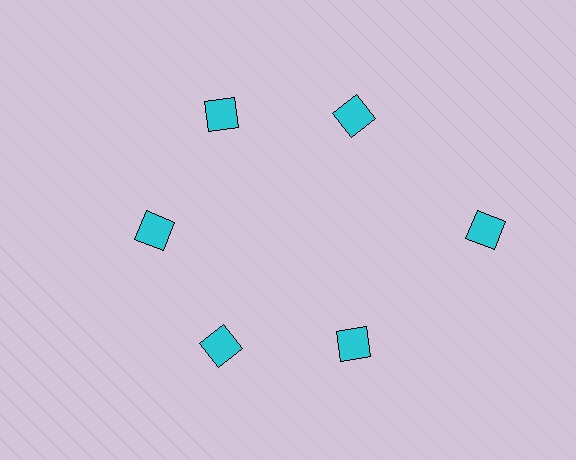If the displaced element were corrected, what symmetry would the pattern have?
It would have 6-fold rotational symmetry — the pattern would map onto itself every 60 degrees.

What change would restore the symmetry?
The symmetry would be restored by moving it inward, back onto the ring so that all 6 diamonds sit at equal angles and equal distance from the center.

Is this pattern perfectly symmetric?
No. The 6 cyan diamonds are arranged in a ring, but one element near the 3 o'clock position is pushed outward from the center, breaking the 6-fold rotational symmetry.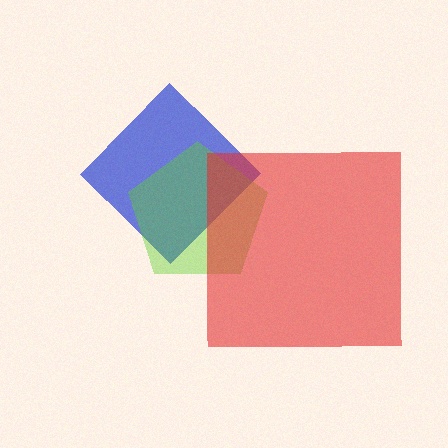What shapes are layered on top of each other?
The layered shapes are: a blue diamond, a lime pentagon, a red square.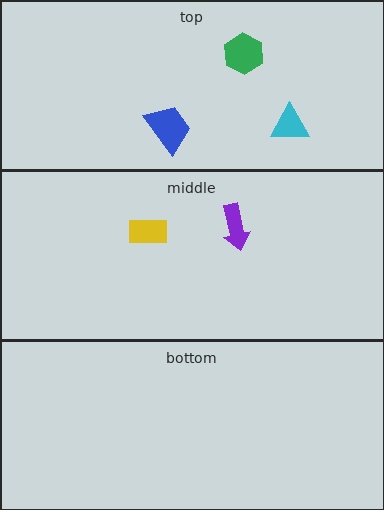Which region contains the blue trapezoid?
The top region.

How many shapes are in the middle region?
2.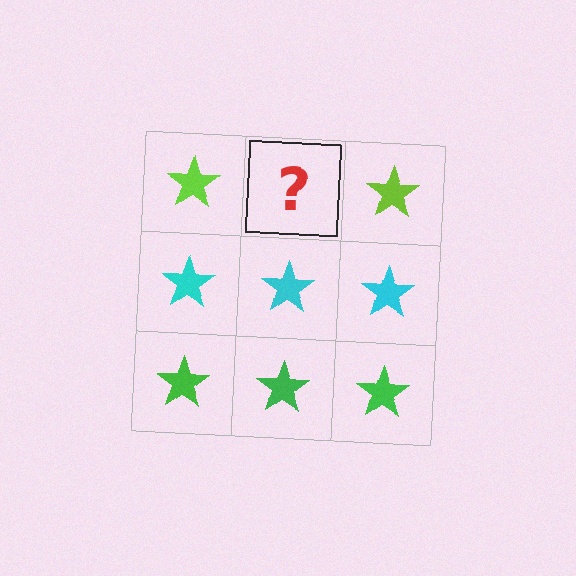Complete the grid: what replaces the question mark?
The question mark should be replaced with a lime star.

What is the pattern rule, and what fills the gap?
The rule is that each row has a consistent color. The gap should be filled with a lime star.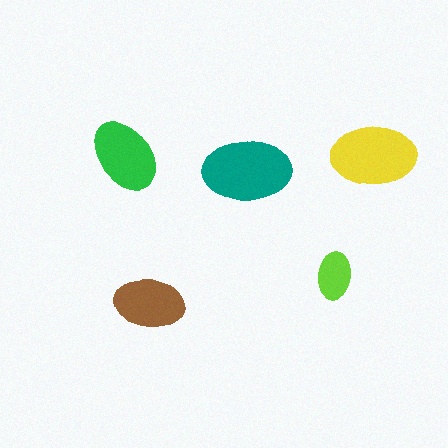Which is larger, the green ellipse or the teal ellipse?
The teal one.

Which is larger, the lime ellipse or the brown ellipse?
The brown one.